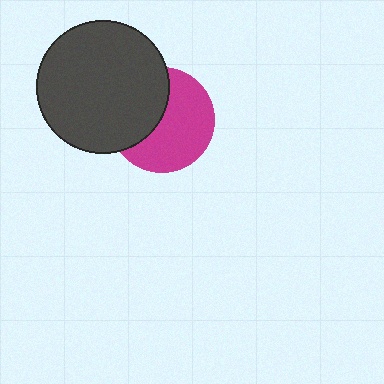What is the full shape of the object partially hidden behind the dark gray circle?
The partially hidden object is a magenta circle.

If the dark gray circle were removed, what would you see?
You would see the complete magenta circle.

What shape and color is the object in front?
The object in front is a dark gray circle.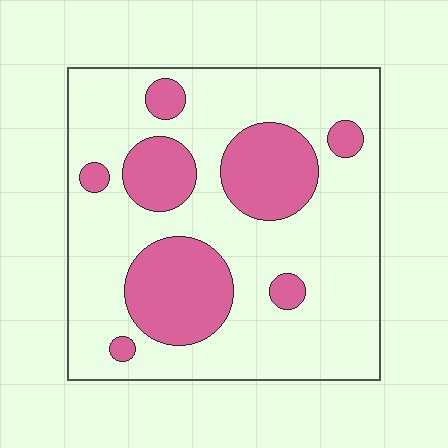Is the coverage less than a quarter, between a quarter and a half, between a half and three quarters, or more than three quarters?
Between a quarter and a half.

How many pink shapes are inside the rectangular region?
8.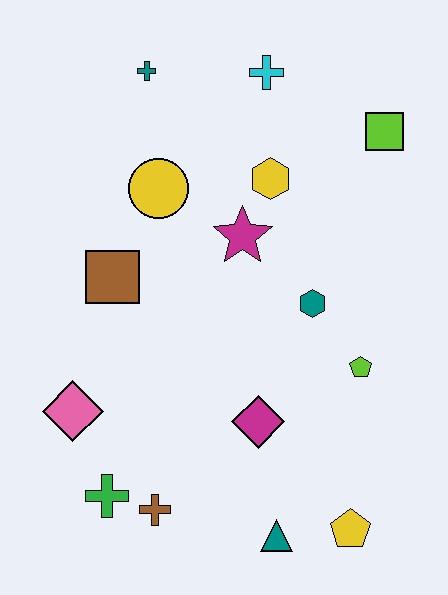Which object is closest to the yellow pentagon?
The teal triangle is closest to the yellow pentagon.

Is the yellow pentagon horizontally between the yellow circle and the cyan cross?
No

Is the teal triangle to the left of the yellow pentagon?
Yes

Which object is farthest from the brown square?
The yellow pentagon is farthest from the brown square.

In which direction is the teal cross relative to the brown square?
The teal cross is above the brown square.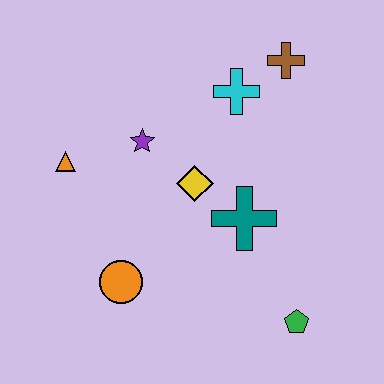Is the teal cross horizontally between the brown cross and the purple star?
Yes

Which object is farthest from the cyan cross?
The green pentagon is farthest from the cyan cross.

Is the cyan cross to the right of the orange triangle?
Yes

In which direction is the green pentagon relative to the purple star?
The green pentagon is below the purple star.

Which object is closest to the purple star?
The yellow diamond is closest to the purple star.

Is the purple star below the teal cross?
No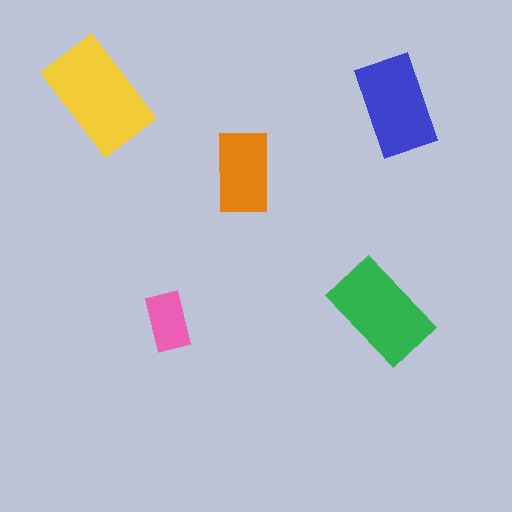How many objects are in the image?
There are 5 objects in the image.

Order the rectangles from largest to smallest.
the yellow one, the green one, the blue one, the orange one, the pink one.